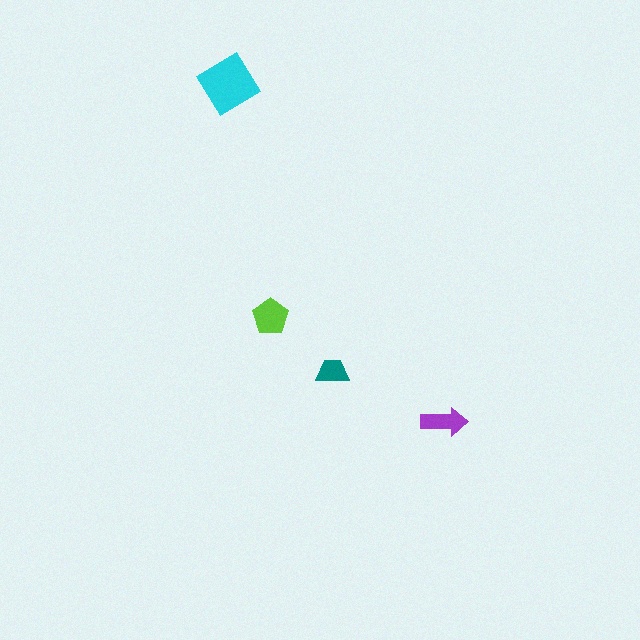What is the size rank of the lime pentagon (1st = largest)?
2nd.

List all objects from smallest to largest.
The teal trapezoid, the purple arrow, the lime pentagon, the cyan diamond.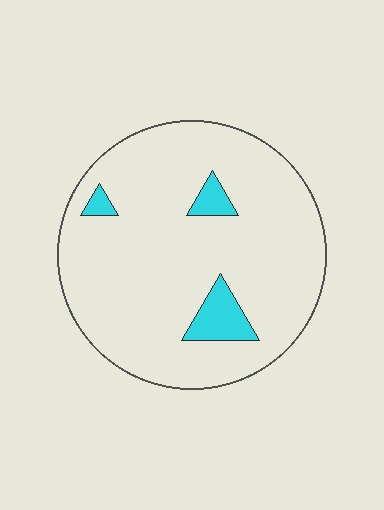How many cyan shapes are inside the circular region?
3.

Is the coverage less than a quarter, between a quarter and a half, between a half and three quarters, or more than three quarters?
Less than a quarter.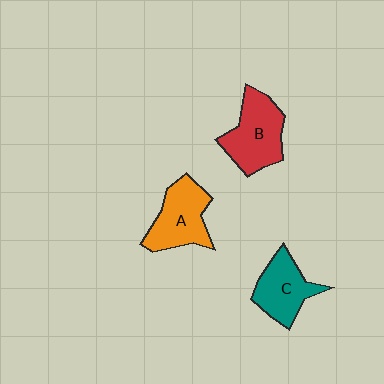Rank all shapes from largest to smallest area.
From largest to smallest: B (red), A (orange), C (teal).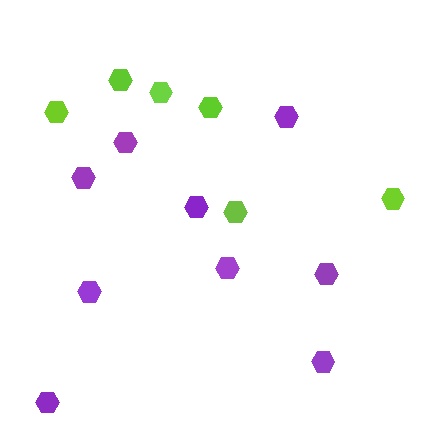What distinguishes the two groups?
There are 2 groups: one group of purple hexagons (9) and one group of lime hexagons (6).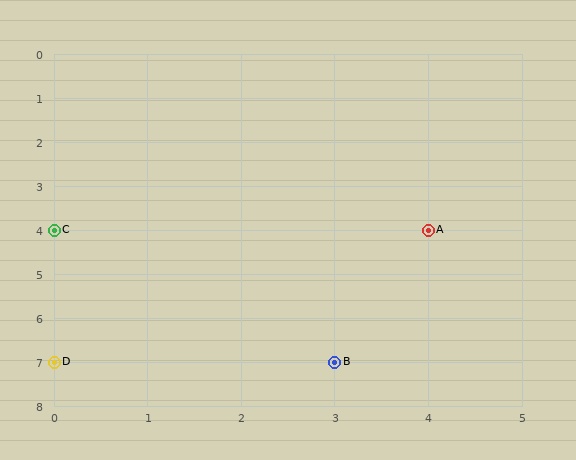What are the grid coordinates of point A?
Point A is at grid coordinates (4, 4).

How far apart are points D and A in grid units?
Points D and A are 4 columns and 3 rows apart (about 5.0 grid units diagonally).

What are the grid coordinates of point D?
Point D is at grid coordinates (0, 7).